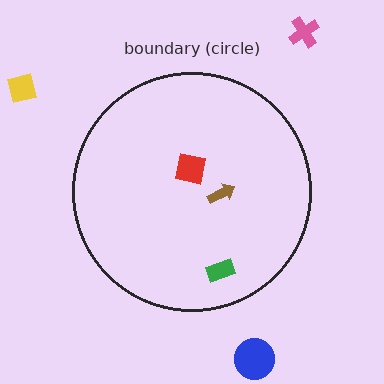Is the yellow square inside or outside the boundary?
Outside.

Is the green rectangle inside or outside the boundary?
Inside.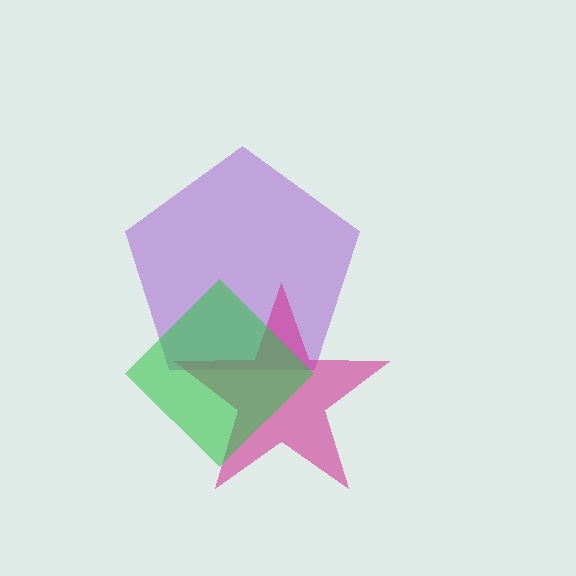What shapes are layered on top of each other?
The layered shapes are: a purple pentagon, a magenta star, a green diamond.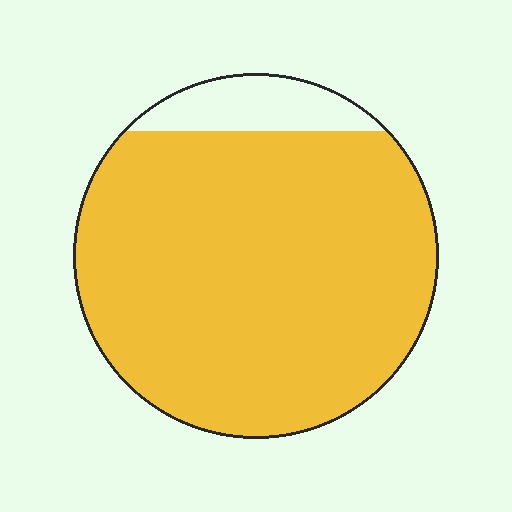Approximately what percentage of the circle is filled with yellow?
Approximately 90%.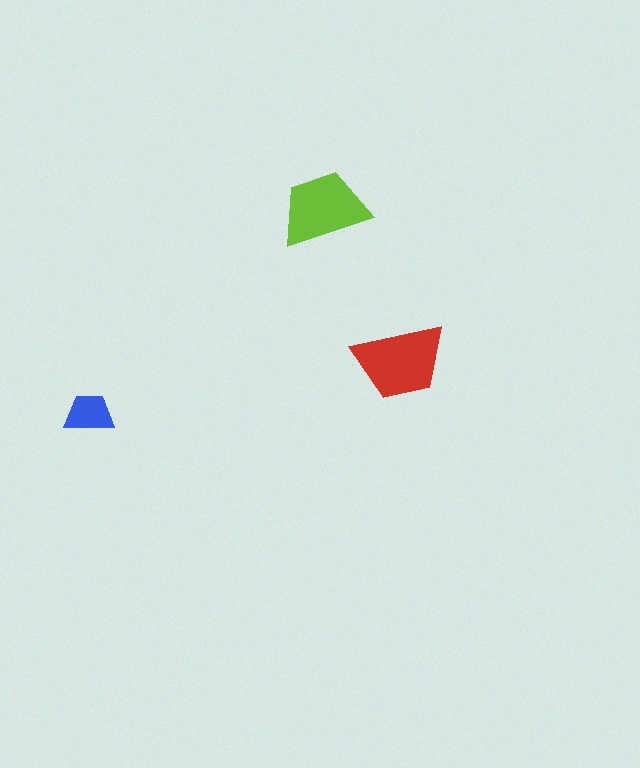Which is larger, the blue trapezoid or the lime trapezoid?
The lime one.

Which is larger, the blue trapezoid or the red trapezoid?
The red one.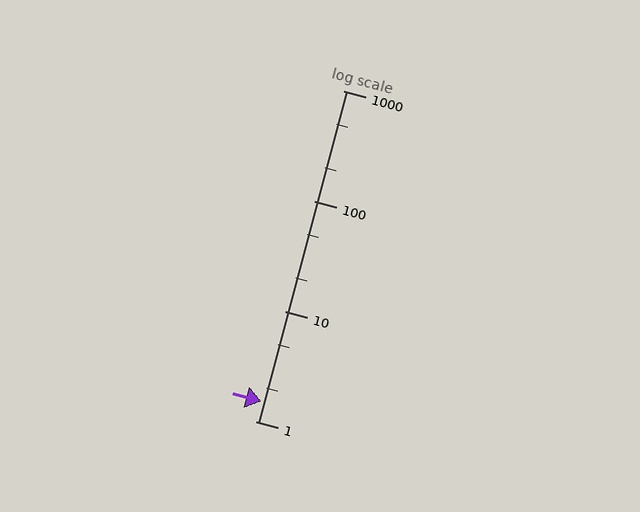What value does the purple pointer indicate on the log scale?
The pointer indicates approximately 1.5.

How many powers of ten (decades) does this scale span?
The scale spans 3 decades, from 1 to 1000.